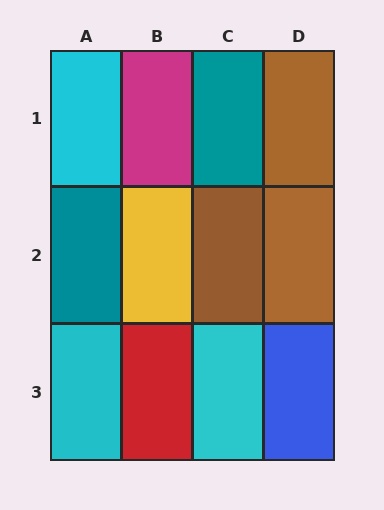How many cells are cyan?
3 cells are cyan.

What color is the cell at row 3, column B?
Red.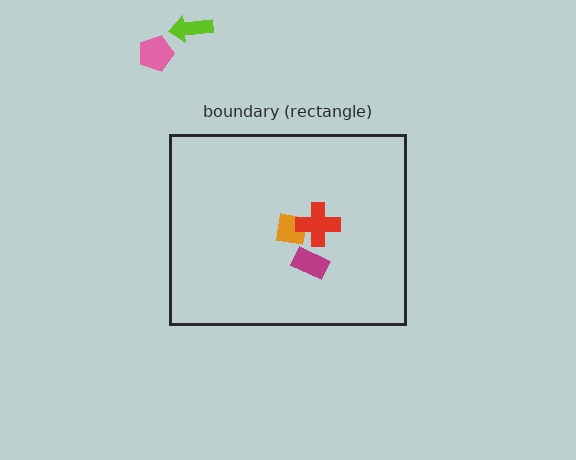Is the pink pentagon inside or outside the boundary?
Outside.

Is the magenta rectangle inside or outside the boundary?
Inside.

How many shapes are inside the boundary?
3 inside, 2 outside.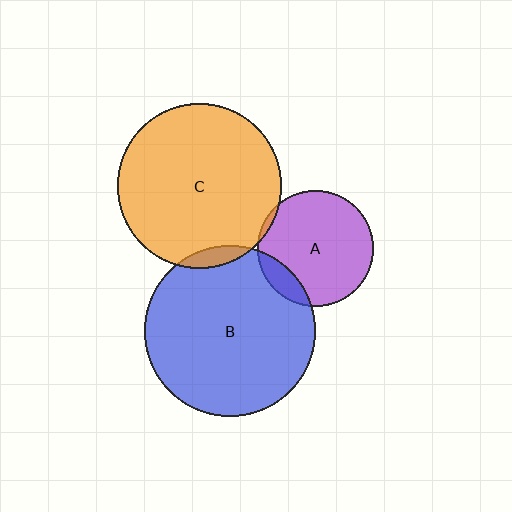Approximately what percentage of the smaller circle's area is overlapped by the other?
Approximately 5%.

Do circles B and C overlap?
Yes.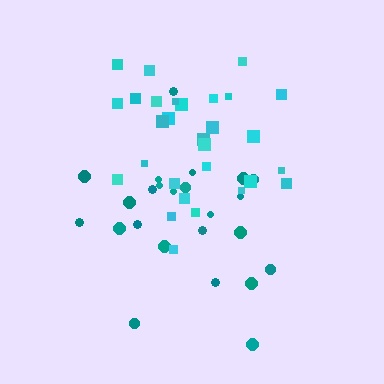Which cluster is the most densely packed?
Cyan.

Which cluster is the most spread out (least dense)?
Teal.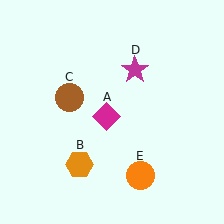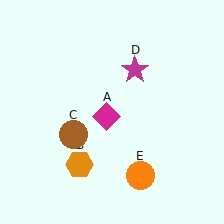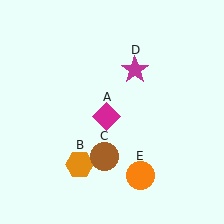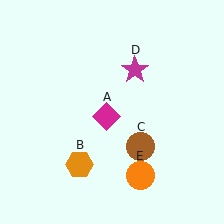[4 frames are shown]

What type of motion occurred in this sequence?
The brown circle (object C) rotated counterclockwise around the center of the scene.